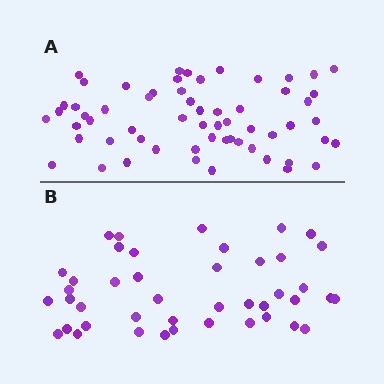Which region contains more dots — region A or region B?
Region A (the top region) has more dots.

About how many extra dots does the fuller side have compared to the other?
Region A has approximately 15 more dots than region B.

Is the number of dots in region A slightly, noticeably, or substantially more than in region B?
Region A has noticeably more, but not dramatically so. The ratio is roughly 1.4 to 1.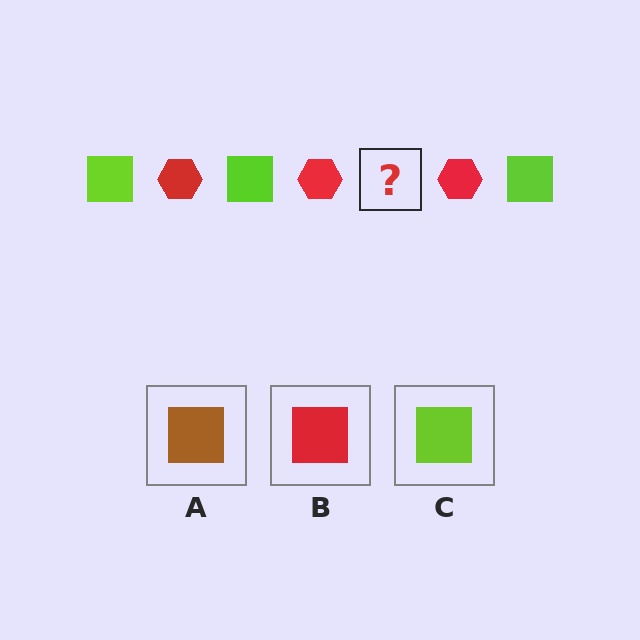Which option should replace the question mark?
Option C.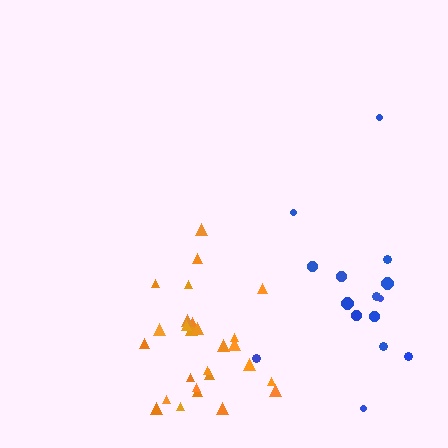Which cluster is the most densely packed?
Orange.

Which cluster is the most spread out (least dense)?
Blue.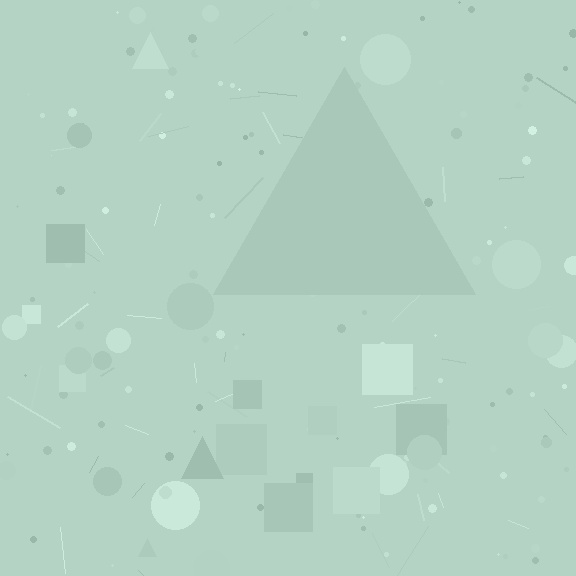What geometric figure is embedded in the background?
A triangle is embedded in the background.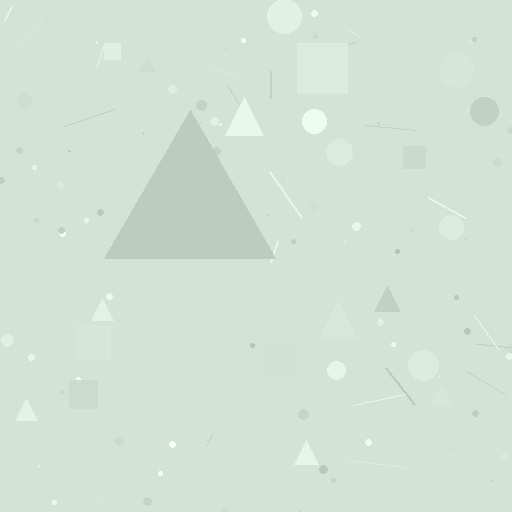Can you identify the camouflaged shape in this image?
The camouflaged shape is a triangle.